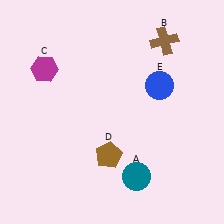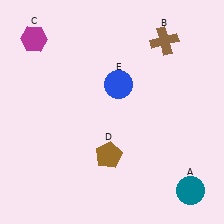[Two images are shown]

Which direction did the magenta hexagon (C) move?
The magenta hexagon (C) moved up.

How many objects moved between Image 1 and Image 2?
3 objects moved between the two images.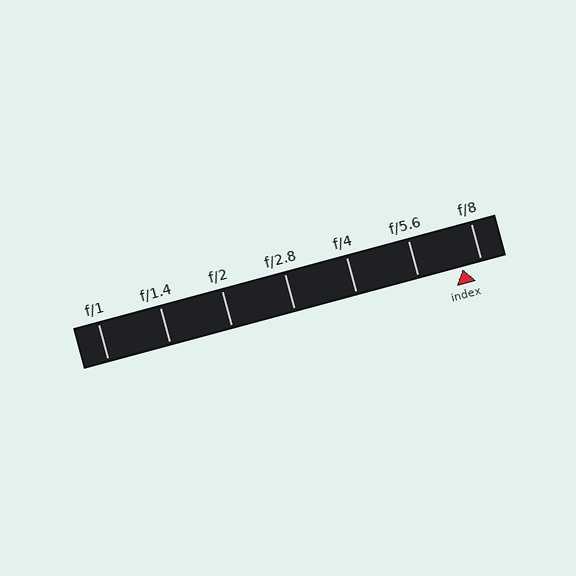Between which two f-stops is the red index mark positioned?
The index mark is between f/5.6 and f/8.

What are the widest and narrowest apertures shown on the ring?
The widest aperture shown is f/1 and the narrowest is f/8.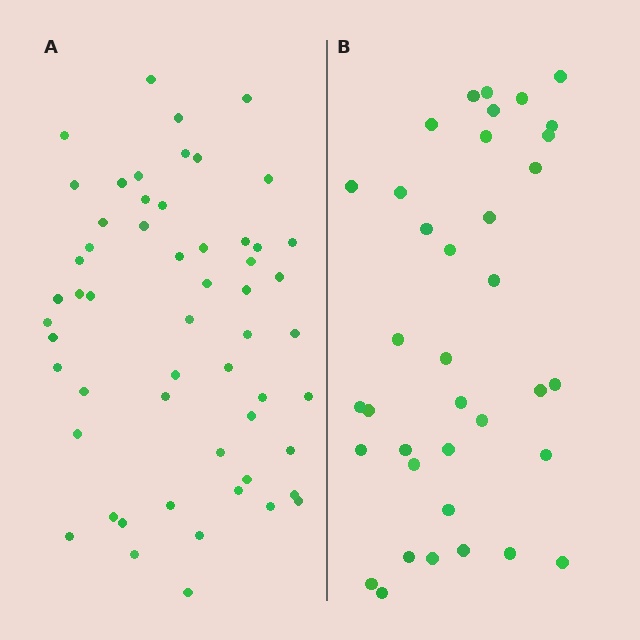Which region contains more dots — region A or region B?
Region A (the left region) has more dots.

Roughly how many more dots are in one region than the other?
Region A has approximately 20 more dots than region B.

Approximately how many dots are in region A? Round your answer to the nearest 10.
About 60 dots. (The exact count is 56, which rounds to 60.)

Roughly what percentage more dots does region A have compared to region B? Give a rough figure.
About 50% more.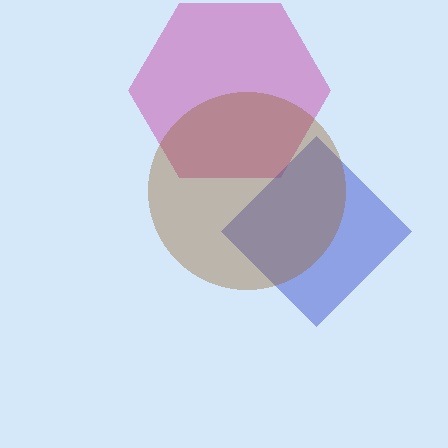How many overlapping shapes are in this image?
There are 3 overlapping shapes in the image.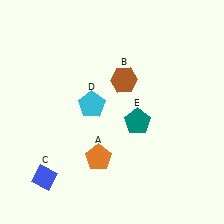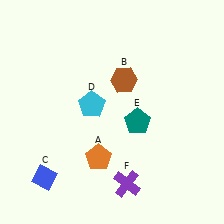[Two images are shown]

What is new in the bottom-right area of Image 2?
A purple cross (F) was added in the bottom-right area of Image 2.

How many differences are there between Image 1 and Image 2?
There is 1 difference between the two images.